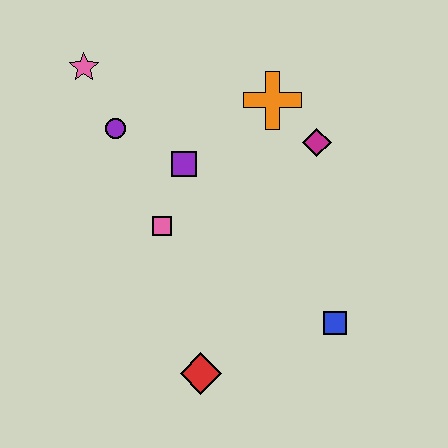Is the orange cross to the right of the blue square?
No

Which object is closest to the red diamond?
The blue square is closest to the red diamond.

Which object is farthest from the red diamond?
The pink star is farthest from the red diamond.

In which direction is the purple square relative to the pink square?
The purple square is above the pink square.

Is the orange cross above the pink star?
No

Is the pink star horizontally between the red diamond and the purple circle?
No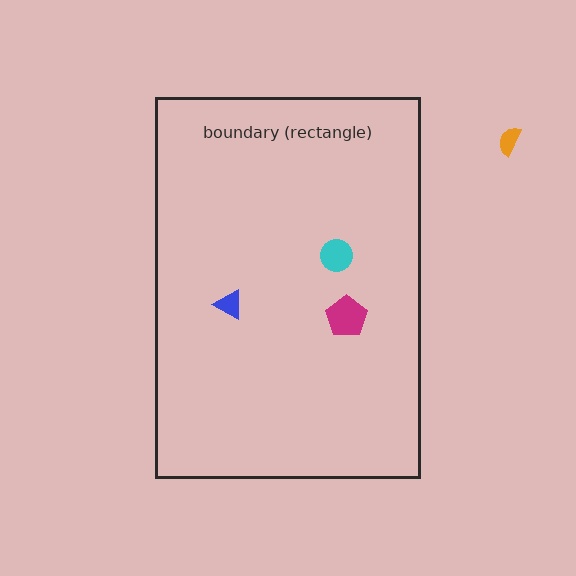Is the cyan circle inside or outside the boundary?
Inside.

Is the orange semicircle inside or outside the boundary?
Outside.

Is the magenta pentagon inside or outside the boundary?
Inside.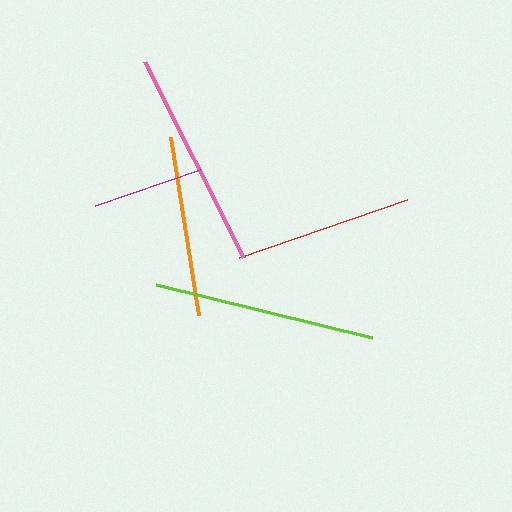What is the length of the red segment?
The red segment is approximately 178 pixels long.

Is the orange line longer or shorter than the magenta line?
The orange line is longer than the magenta line.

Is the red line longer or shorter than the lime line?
The lime line is longer than the red line.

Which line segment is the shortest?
The magenta line is the shortest at approximately 111 pixels.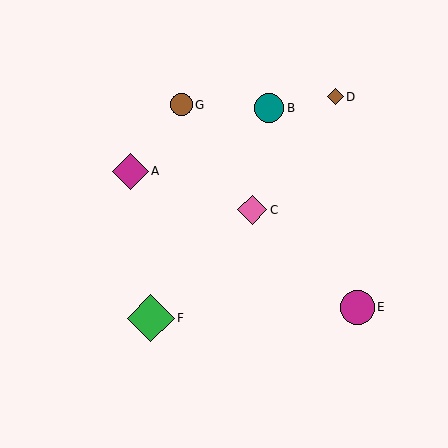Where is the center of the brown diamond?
The center of the brown diamond is at (335, 97).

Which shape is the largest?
The green diamond (labeled F) is the largest.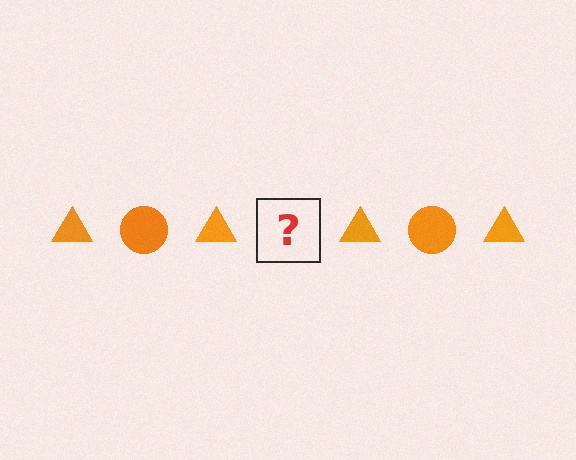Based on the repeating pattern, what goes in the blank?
The blank should be an orange circle.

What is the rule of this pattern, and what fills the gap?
The rule is that the pattern cycles through triangle, circle shapes in orange. The gap should be filled with an orange circle.